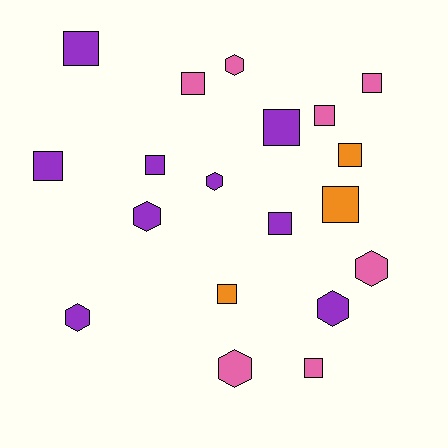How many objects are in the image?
There are 19 objects.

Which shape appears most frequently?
Square, with 12 objects.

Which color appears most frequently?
Purple, with 9 objects.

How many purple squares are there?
There are 5 purple squares.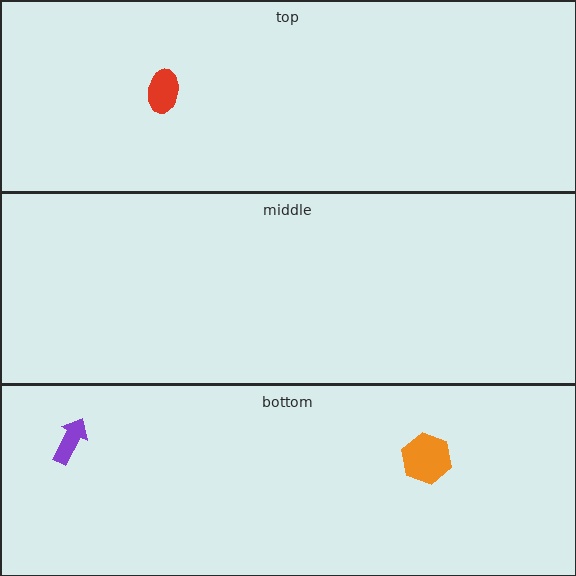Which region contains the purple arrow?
The bottom region.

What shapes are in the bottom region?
The purple arrow, the orange hexagon.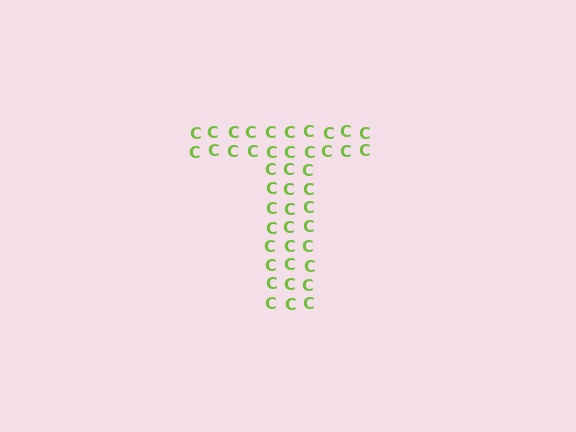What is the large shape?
The large shape is the letter T.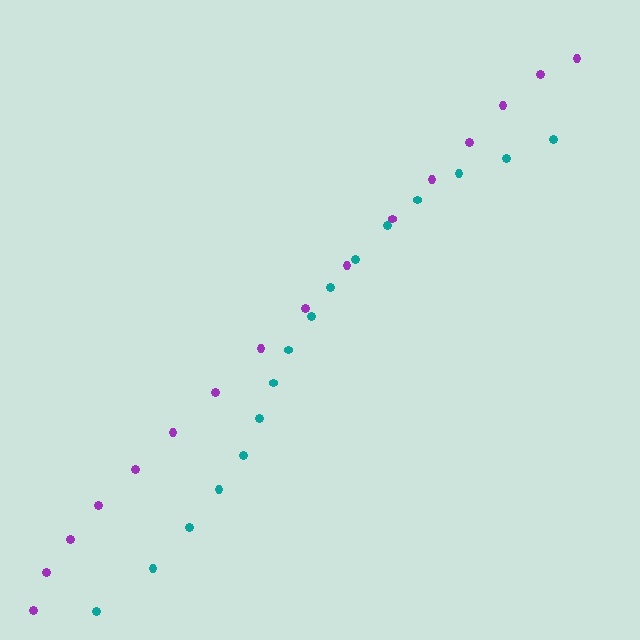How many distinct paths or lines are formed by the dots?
There are 2 distinct paths.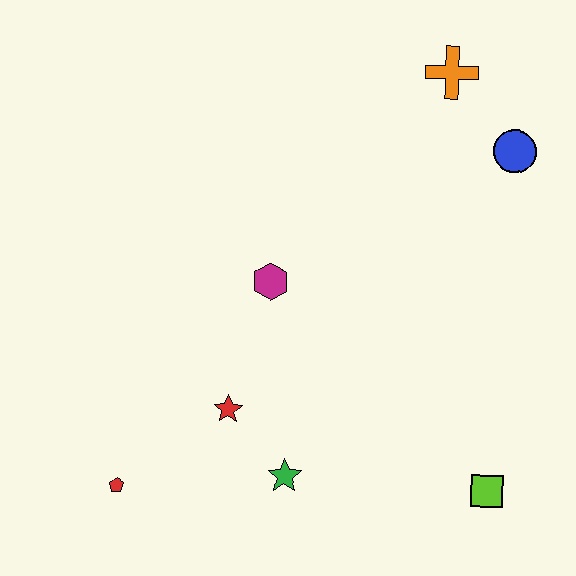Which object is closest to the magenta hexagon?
The red star is closest to the magenta hexagon.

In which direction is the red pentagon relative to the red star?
The red pentagon is to the left of the red star.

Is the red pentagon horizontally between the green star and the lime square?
No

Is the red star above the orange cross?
No